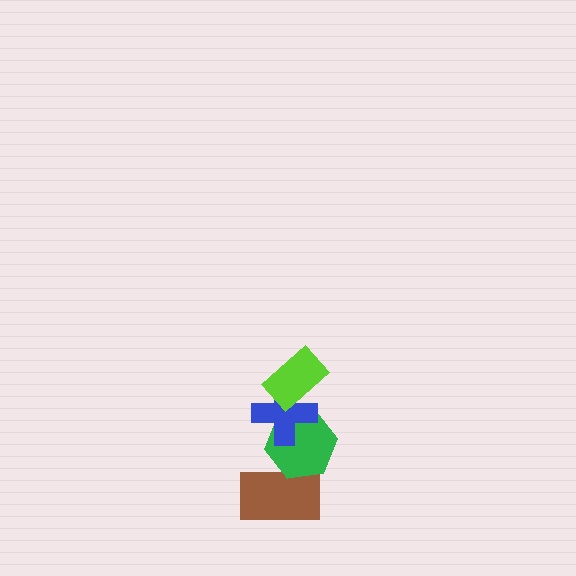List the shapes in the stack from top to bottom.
From top to bottom: the lime rectangle, the blue cross, the green hexagon, the brown rectangle.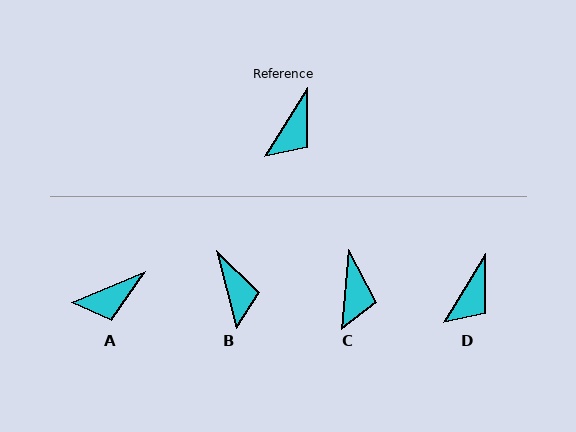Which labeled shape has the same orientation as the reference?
D.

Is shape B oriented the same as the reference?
No, it is off by about 46 degrees.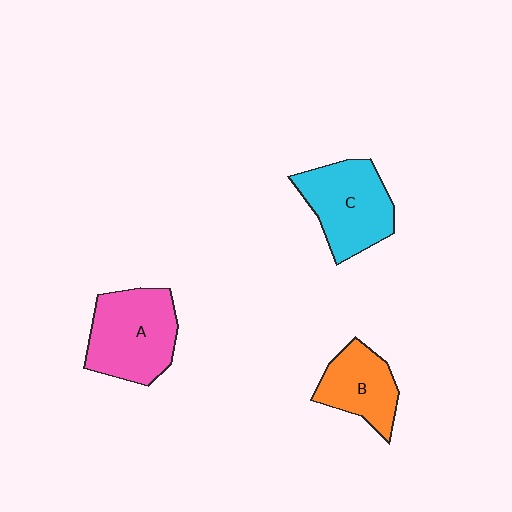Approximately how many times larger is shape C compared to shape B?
Approximately 1.4 times.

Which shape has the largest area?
Shape A (pink).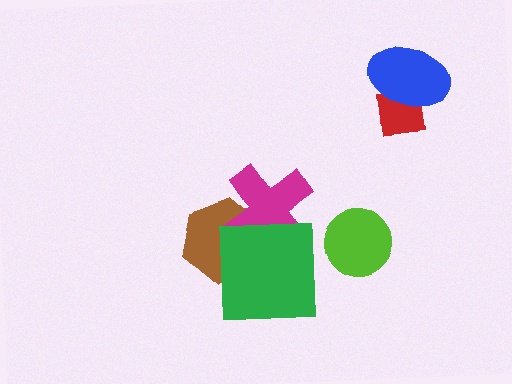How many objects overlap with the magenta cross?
2 objects overlap with the magenta cross.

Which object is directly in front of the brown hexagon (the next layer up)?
The magenta cross is directly in front of the brown hexagon.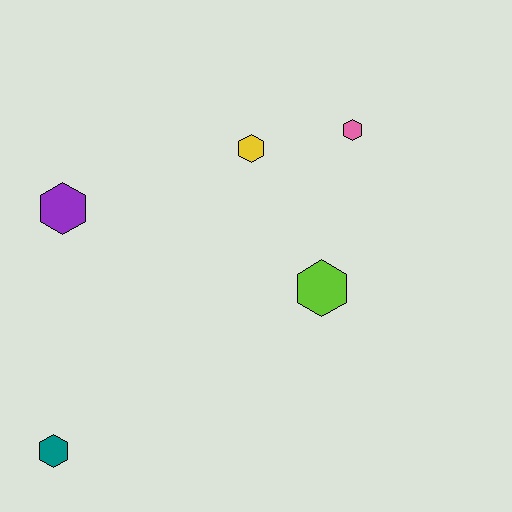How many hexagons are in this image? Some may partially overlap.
There are 5 hexagons.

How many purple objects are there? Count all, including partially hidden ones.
There is 1 purple object.